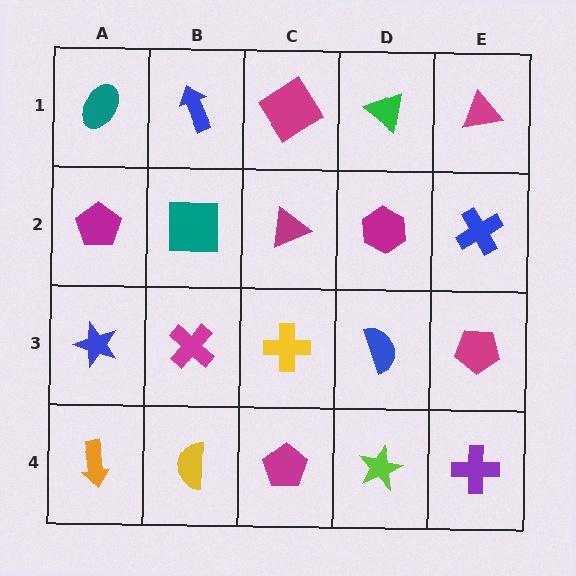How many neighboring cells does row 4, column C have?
3.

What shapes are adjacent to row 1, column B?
A teal square (row 2, column B), a teal ellipse (row 1, column A), a magenta diamond (row 1, column C).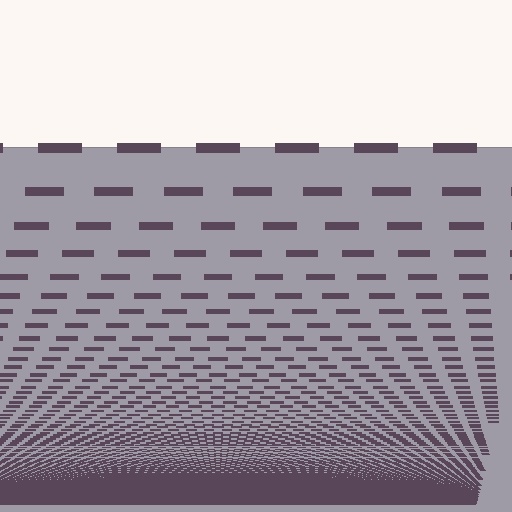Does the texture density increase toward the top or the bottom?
Density increases toward the bottom.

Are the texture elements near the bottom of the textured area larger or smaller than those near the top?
Smaller. The gradient is inverted — elements near the bottom are smaller and denser.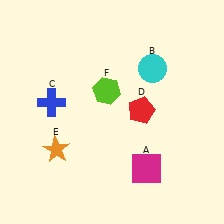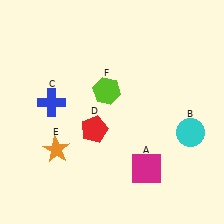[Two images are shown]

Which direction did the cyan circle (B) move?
The cyan circle (B) moved down.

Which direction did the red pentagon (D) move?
The red pentagon (D) moved left.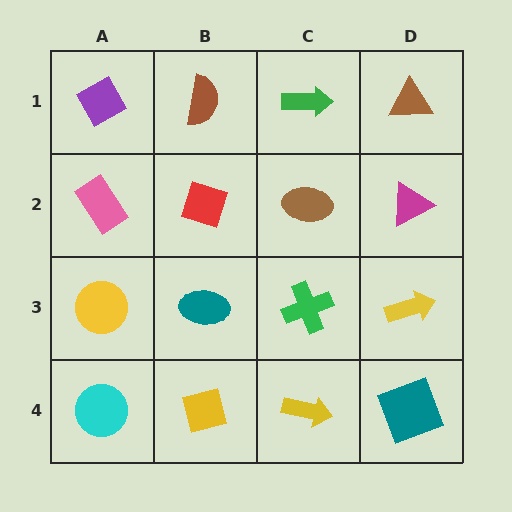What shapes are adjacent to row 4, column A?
A yellow circle (row 3, column A), a yellow diamond (row 4, column B).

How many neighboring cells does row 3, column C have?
4.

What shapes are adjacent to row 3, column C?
A brown ellipse (row 2, column C), a yellow arrow (row 4, column C), a teal ellipse (row 3, column B), a yellow arrow (row 3, column D).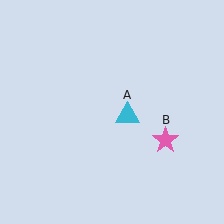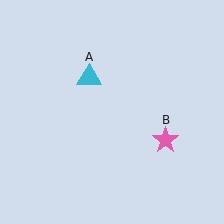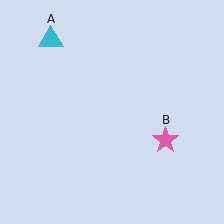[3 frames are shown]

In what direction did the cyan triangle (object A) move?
The cyan triangle (object A) moved up and to the left.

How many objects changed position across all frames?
1 object changed position: cyan triangle (object A).